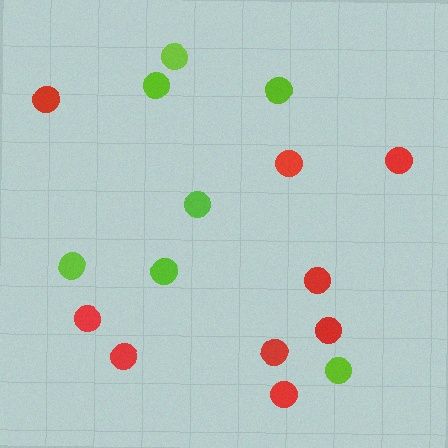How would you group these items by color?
There are 2 groups: one group of lime circles (7) and one group of red circles (9).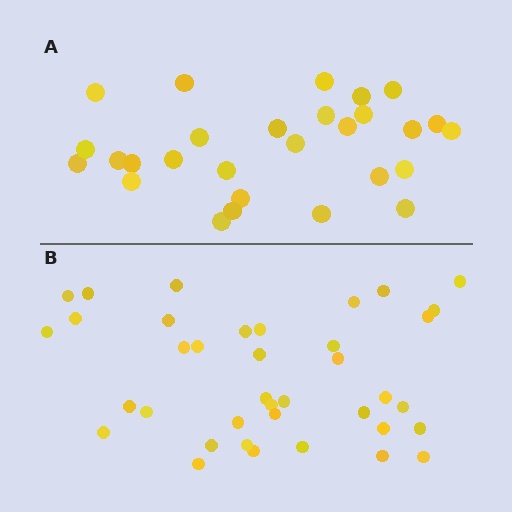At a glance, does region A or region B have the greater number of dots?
Region B (the bottom region) has more dots.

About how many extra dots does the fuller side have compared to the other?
Region B has roughly 10 or so more dots than region A.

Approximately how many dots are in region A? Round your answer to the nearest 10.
About 30 dots. (The exact count is 28, which rounds to 30.)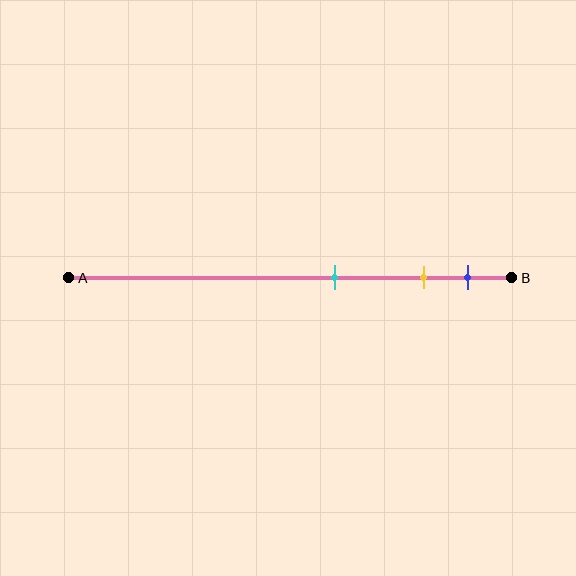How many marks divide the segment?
There are 3 marks dividing the segment.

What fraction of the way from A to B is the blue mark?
The blue mark is approximately 90% (0.9) of the way from A to B.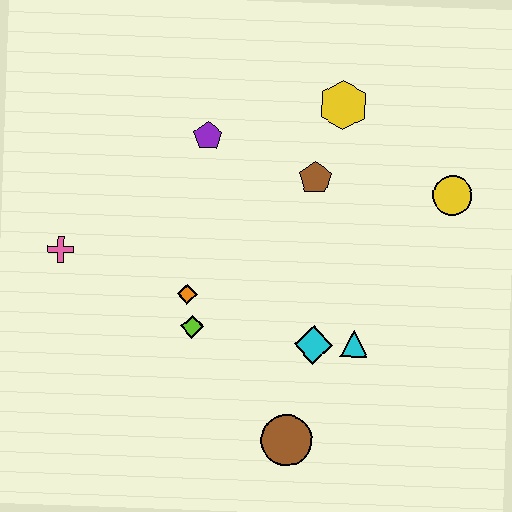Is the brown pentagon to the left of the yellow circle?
Yes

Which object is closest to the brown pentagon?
The yellow hexagon is closest to the brown pentagon.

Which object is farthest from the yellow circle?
The pink cross is farthest from the yellow circle.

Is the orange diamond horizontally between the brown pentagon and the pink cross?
Yes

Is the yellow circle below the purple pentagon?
Yes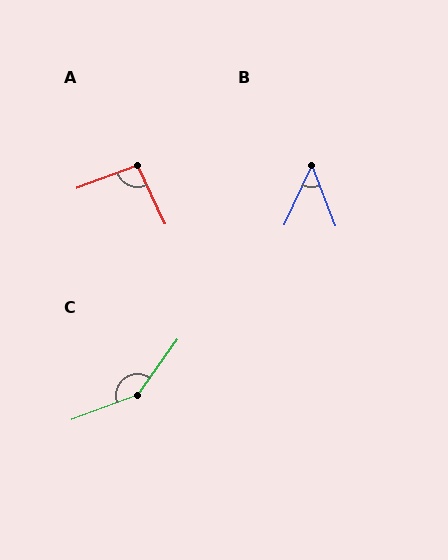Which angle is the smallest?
B, at approximately 46 degrees.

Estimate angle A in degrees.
Approximately 94 degrees.